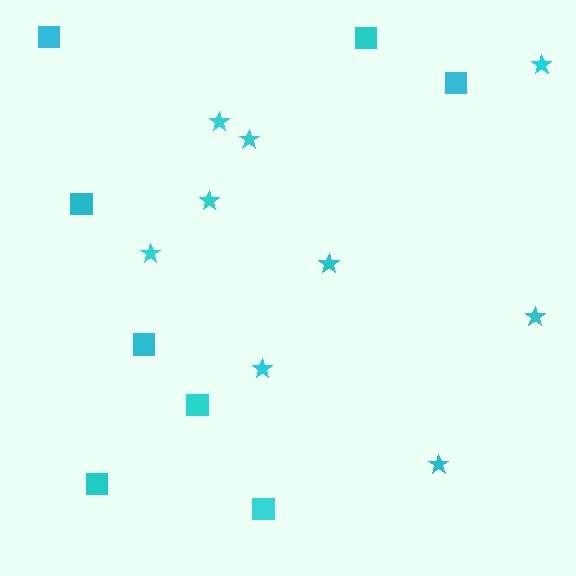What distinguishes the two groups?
There are 2 groups: one group of stars (9) and one group of squares (8).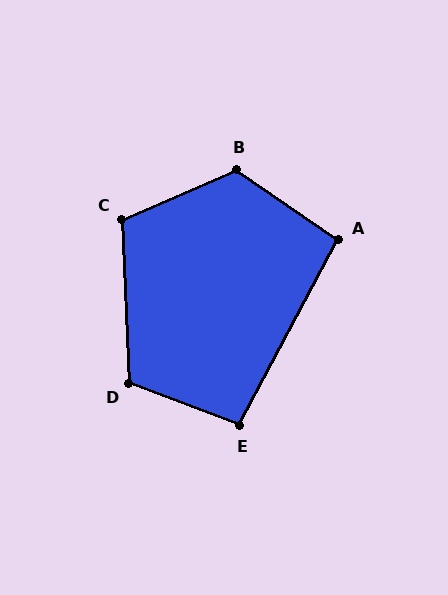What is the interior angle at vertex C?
Approximately 111 degrees (obtuse).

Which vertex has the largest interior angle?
B, at approximately 122 degrees.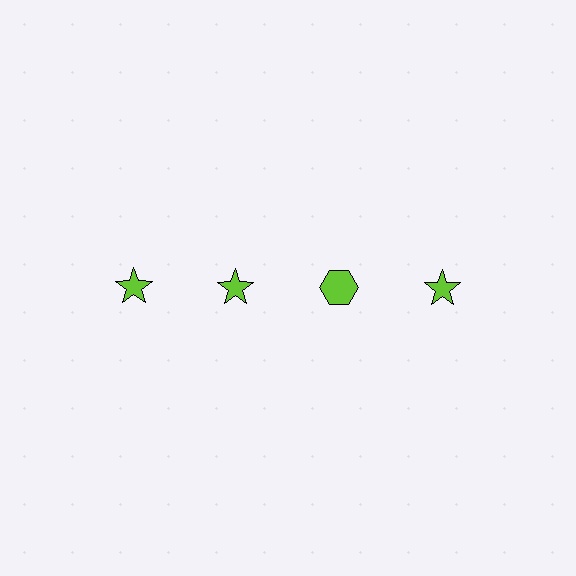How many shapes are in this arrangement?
There are 4 shapes arranged in a grid pattern.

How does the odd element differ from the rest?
It has a different shape: hexagon instead of star.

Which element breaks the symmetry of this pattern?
The lime hexagon in the top row, center column breaks the symmetry. All other shapes are lime stars.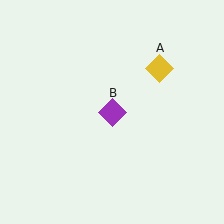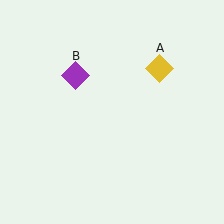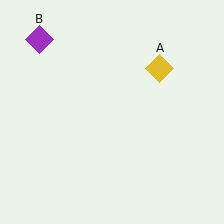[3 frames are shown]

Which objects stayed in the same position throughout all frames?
Yellow diamond (object A) remained stationary.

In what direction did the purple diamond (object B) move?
The purple diamond (object B) moved up and to the left.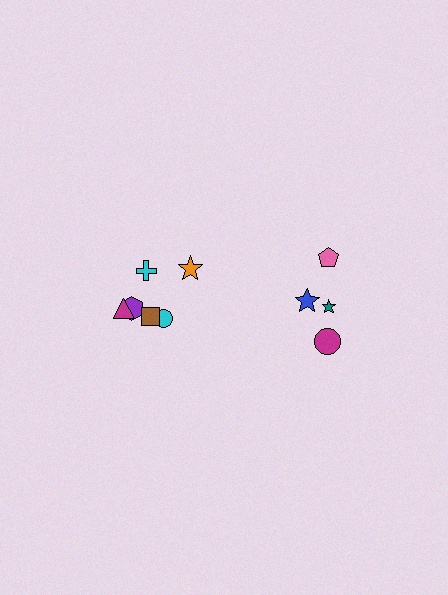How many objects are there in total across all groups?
There are 10 objects.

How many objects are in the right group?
There are 4 objects.